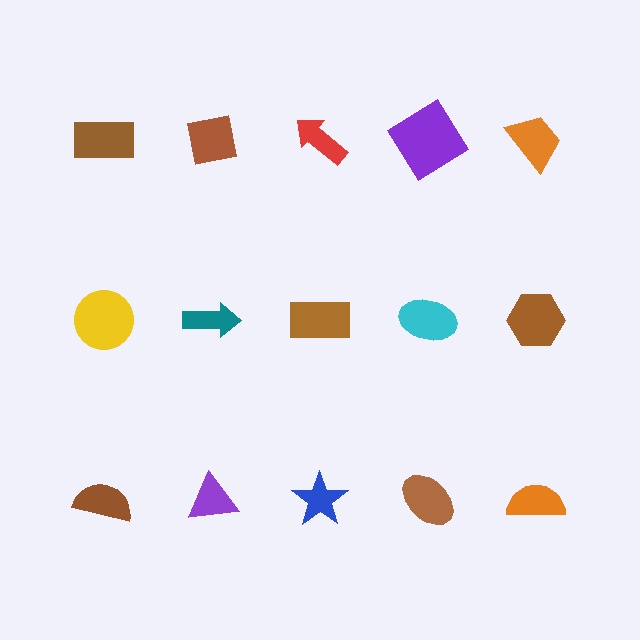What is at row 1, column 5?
An orange trapezoid.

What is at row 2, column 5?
A brown hexagon.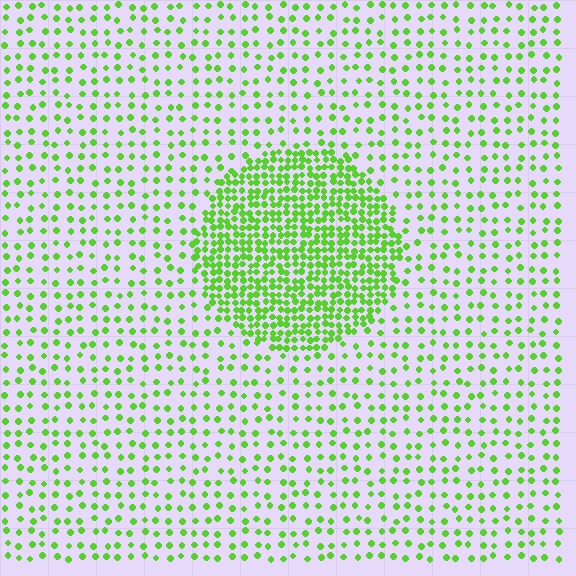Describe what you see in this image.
The image contains small lime elements arranged at two different densities. A circle-shaped region is visible where the elements are more densely packed than the surrounding area.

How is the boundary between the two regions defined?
The boundary is defined by a change in element density (approximately 2.8x ratio). All elements are the same color, size, and shape.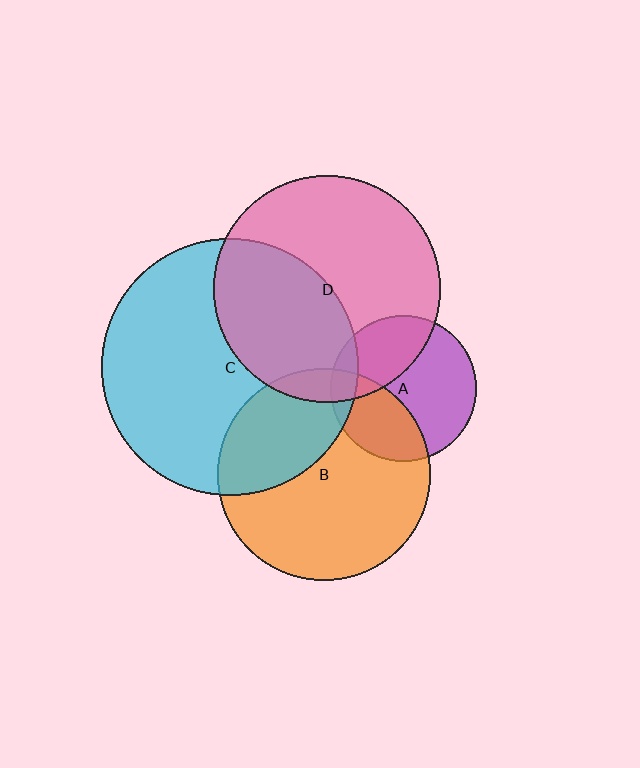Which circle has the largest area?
Circle C (cyan).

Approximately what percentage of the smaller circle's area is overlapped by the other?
Approximately 35%.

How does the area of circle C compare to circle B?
Approximately 1.5 times.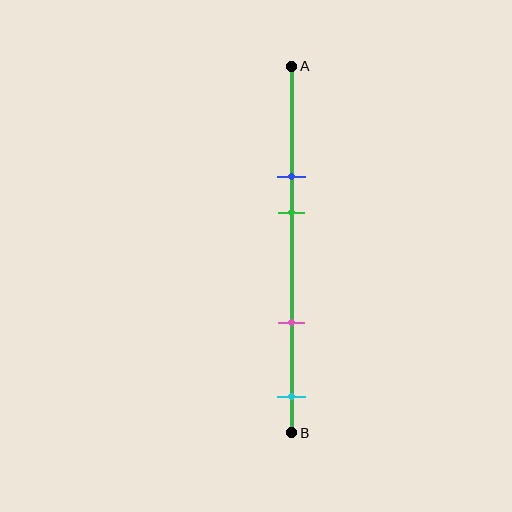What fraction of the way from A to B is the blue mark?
The blue mark is approximately 30% (0.3) of the way from A to B.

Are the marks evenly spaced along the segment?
No, the marks are not evenly spaced.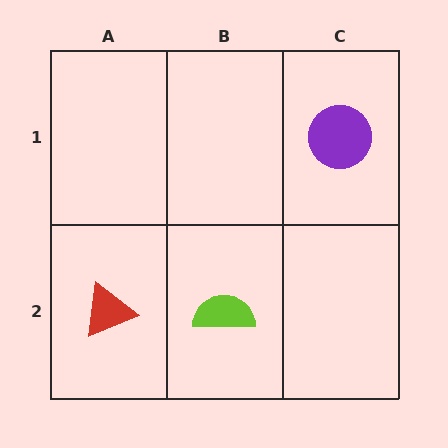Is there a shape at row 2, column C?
No, that cell is empty.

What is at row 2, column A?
A red triangle.